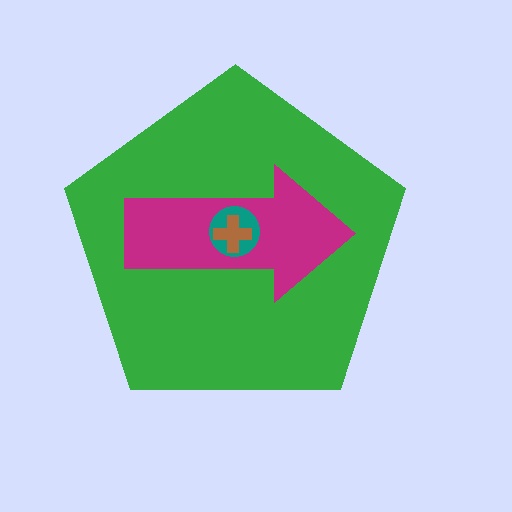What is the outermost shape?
The green pentagon.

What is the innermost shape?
The brown cross.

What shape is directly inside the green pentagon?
The magenta arrow.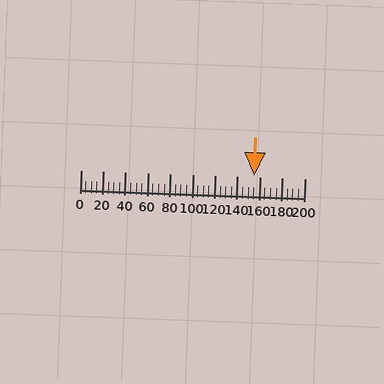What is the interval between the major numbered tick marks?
The major tick marks are spaced 20 units apart.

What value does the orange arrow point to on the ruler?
The orange arrow points to approximately 155.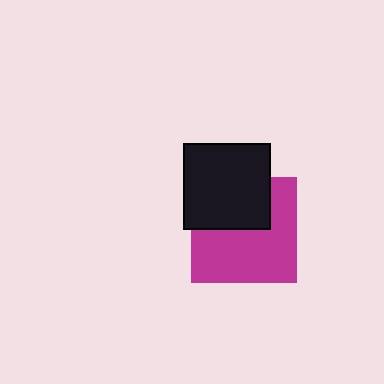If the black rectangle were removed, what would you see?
You would see the complete magenta square.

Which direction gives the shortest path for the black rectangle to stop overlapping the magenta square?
Moving up gives the shortest separation.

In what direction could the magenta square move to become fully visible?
The magenta square could move down. That would shift it out from behind the black rectangle entirely.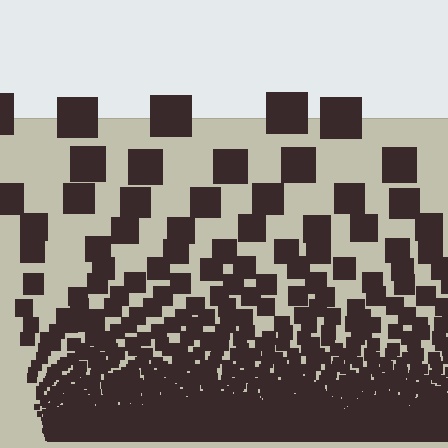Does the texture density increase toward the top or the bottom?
Density increases toward the bottom.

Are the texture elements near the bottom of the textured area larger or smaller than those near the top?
Smaller. The gradient is inverted — elements near the bottom are smaller and denser.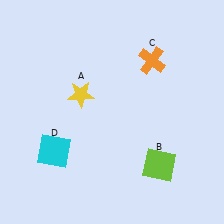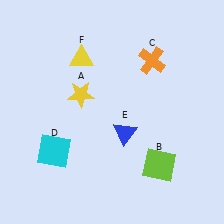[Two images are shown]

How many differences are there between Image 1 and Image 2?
There are 2 differences between the two images.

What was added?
A blue triangle (E), a yellow triangle (F) were added in Image 2.